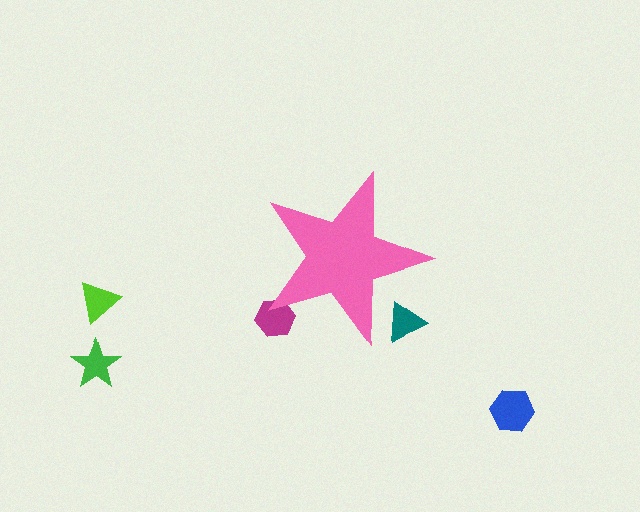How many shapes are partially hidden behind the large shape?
2 shapes are partially hidden.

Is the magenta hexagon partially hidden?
Yes, the magenta hexagon is partially hidden behind the pink star.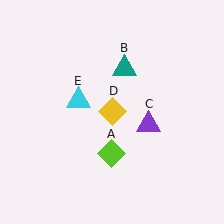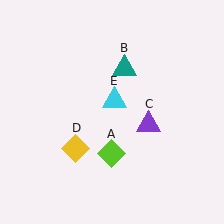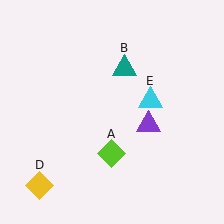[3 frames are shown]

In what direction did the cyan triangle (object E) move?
The cyan triangle (object E) moved right.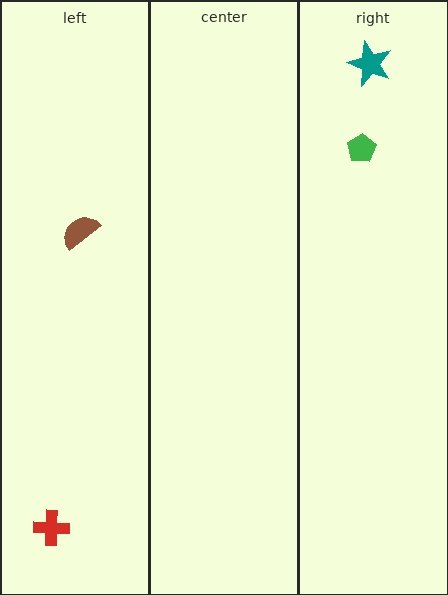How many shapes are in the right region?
2.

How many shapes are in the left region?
2.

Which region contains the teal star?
The right region.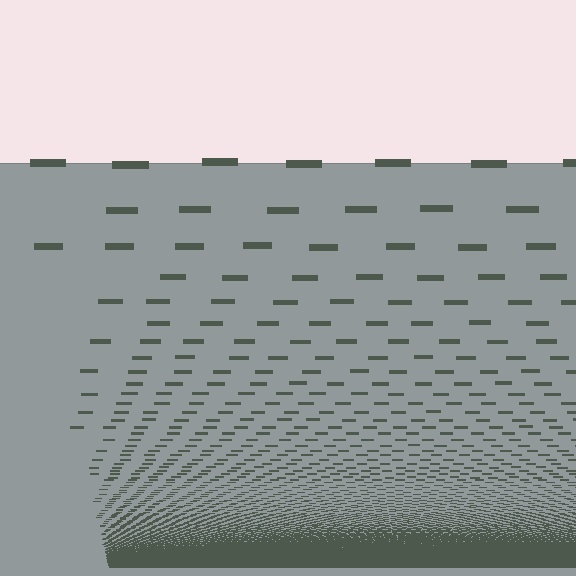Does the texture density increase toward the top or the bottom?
Density increases toward the bottom.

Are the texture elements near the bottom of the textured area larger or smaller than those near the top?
Smaller. The gradient is inverted — elements near the bottom are smaller and denser.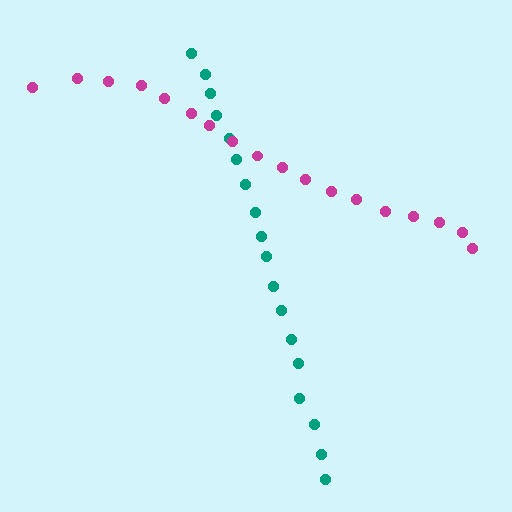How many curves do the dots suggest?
There are 2 distinct paths.